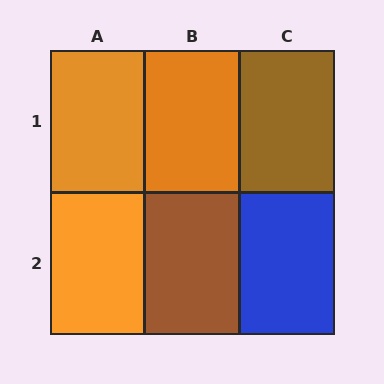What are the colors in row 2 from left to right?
Orange, brown, blue.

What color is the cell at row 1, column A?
Orange.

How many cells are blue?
1 cell is blue.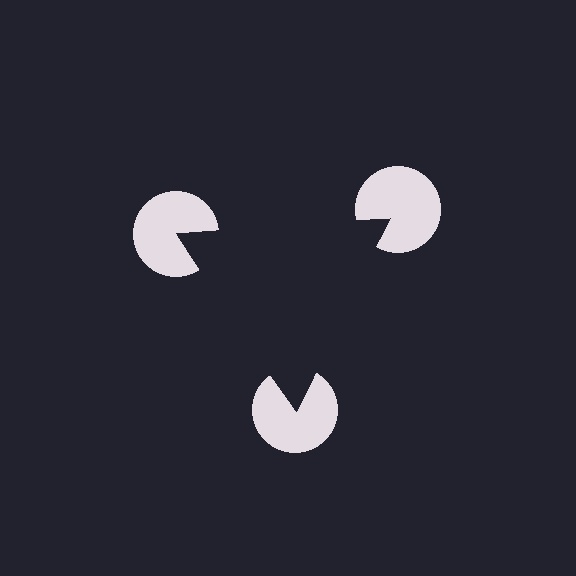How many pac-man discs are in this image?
There are 3 — one at each vertex of the illusory triangle.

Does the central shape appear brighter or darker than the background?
It typically appears slightly darker than the background, even though no actual brightness change is drawn.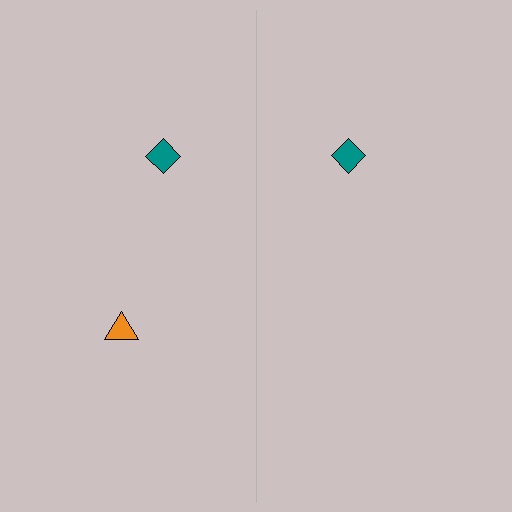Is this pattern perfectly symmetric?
No, the pattern is not perfectly symmetric. A orange triangle is missing from the right side.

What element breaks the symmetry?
A orange triangle is missing from the right side.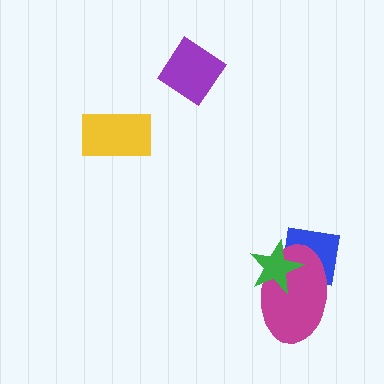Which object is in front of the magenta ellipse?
The green star is in front of the magenta ellipse.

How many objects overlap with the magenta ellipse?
2 objects overlap with the magenta ellipse.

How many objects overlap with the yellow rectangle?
0 objects overlap with the yellow rectangle.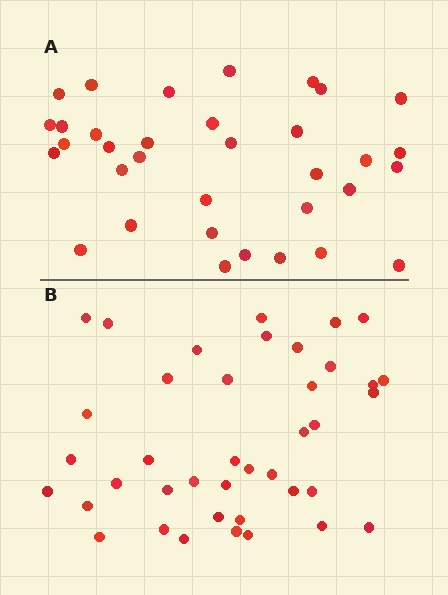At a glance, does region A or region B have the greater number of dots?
Region B (the bottom region) has more dots.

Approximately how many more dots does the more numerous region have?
Region B has about 6 more dots than region A.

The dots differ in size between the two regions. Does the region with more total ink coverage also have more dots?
No. Region A has more total ink coverage because its dots are larger, but region B actually contains more individual dots. Total area can be misleading — the number of items is what matters here.